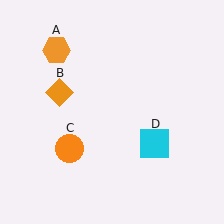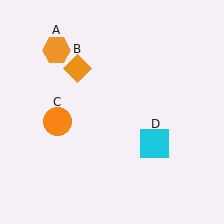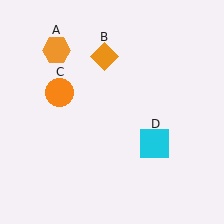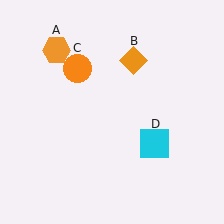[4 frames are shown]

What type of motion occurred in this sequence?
The orange diamond (object B), orange circle (object C) rotated clockwise around the center of the scene.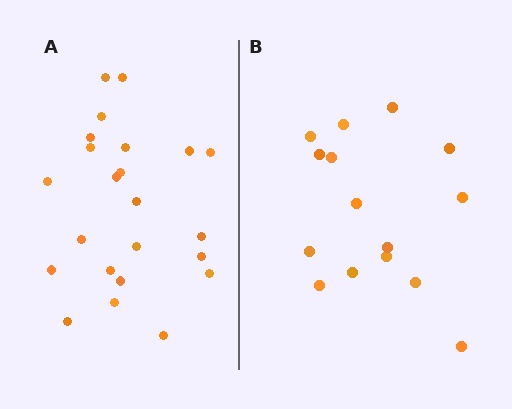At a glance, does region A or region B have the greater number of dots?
Region A (the left region) has more dots.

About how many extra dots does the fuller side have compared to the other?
Region A has roughly 8 or so more dots than region B.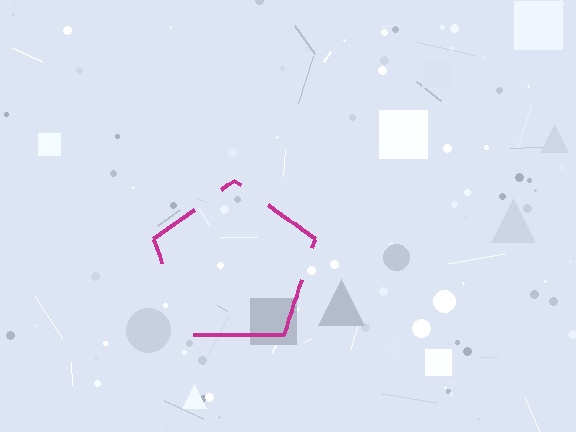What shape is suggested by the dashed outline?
The dashed outline suggests a pentagon.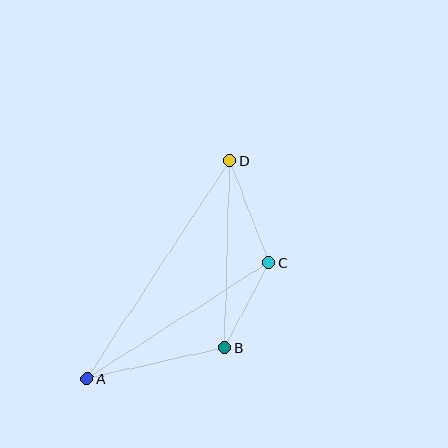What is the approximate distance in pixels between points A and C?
The distance between A and C is approximately 216 pixels.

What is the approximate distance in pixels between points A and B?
The distance between A and B is approximately 141 pixels.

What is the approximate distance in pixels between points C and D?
The distance between C and D is approximately 109 pixels.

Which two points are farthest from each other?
Points A and D are farthest from each other.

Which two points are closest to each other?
Points B and C are closest to each other.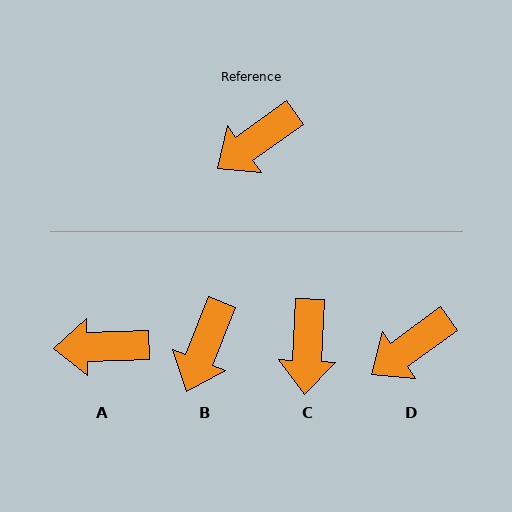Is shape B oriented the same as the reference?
No, it is off by about 32 degrees.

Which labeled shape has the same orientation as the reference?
D.